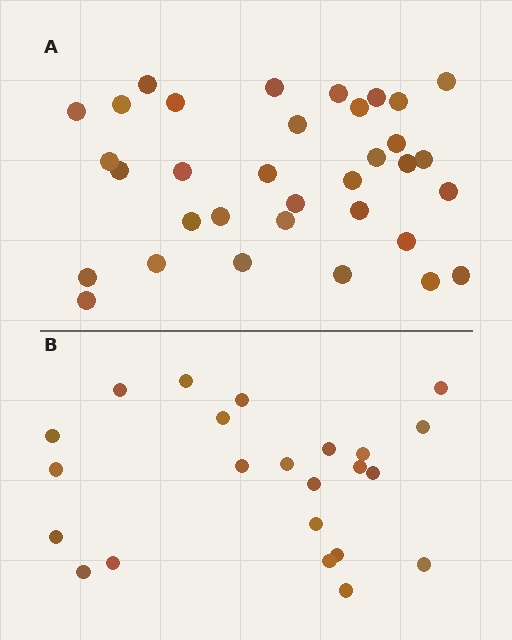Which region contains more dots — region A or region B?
Region A (the top region) has more dots.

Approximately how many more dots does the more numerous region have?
Region A has roughly 12 or so more dots than region B.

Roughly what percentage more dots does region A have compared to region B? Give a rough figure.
About 50% more.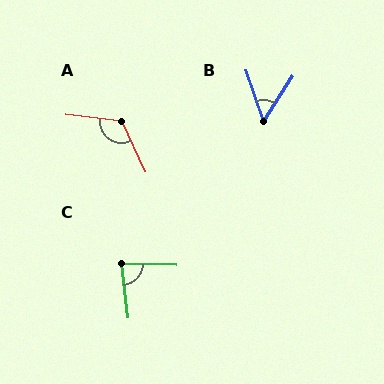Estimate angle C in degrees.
Approximately 81 degrees.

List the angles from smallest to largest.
B (52°), C (81°), A (122°).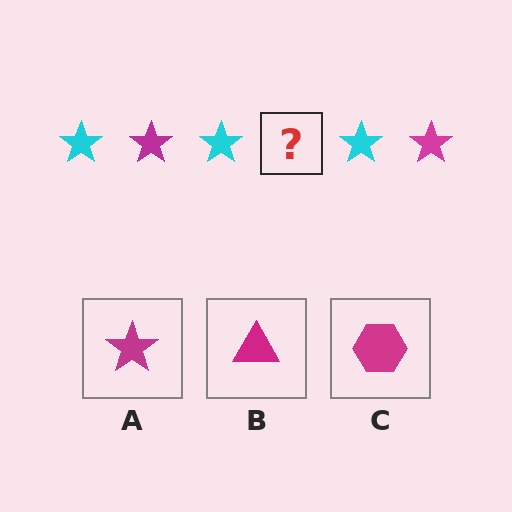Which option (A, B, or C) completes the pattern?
A.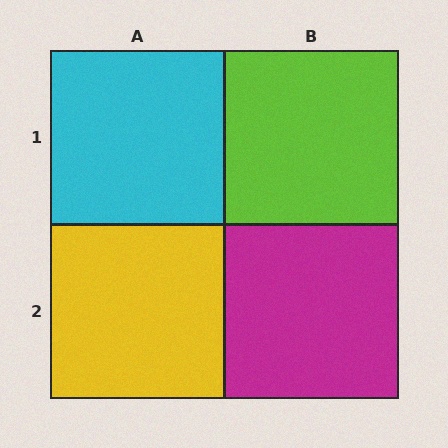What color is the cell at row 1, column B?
Lime.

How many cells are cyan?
1 cell is cyan.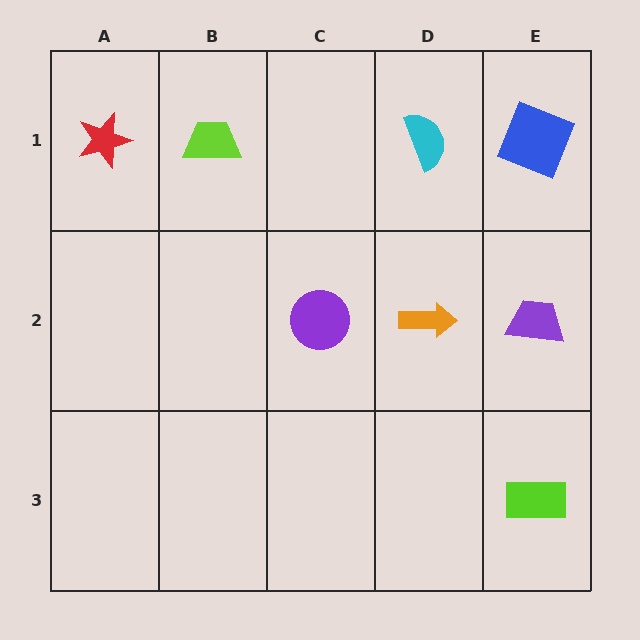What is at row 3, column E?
A lime rectangle.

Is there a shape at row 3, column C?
No, that cell is empty.